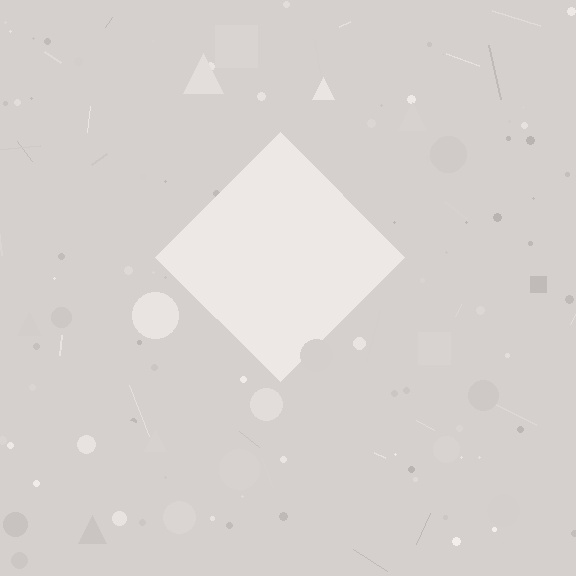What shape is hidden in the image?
A diamond is hidden in the image.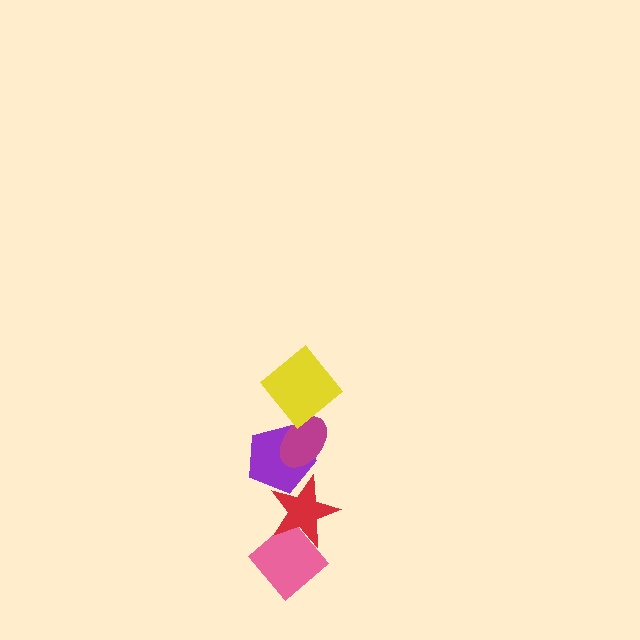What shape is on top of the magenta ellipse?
The yellow diamond is on top of the magenta ellipse.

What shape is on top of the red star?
The purple pentagon is on top of the red star.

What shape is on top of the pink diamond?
The red star is on top of the pink diamond.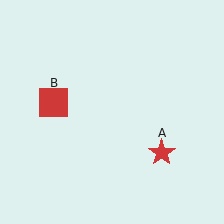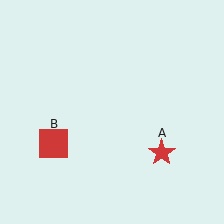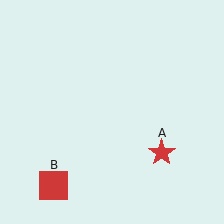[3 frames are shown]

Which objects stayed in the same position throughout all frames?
Red star (object A) remained stationary.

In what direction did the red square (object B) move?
The red square (object B) moved down.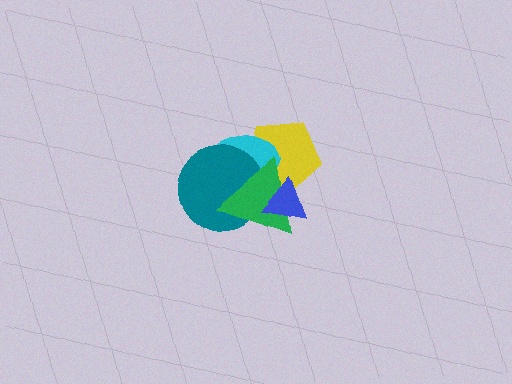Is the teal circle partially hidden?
Yes, it is partially covered by another shape.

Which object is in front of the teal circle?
The green triangle is in front of the teal circle.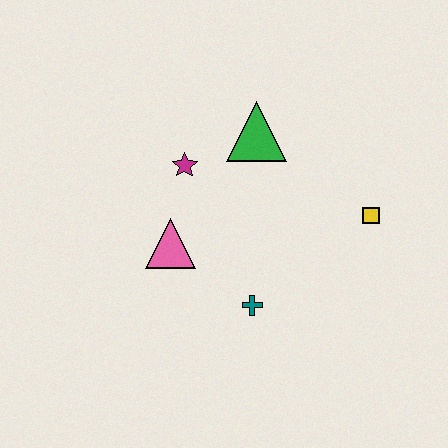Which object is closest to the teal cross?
The pink triangle is closest to the teal cross.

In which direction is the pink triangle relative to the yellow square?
The pink triangle is to the left of the yellow square.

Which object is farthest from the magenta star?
The yellow square is farthest from the magenta star.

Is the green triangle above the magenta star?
Yes